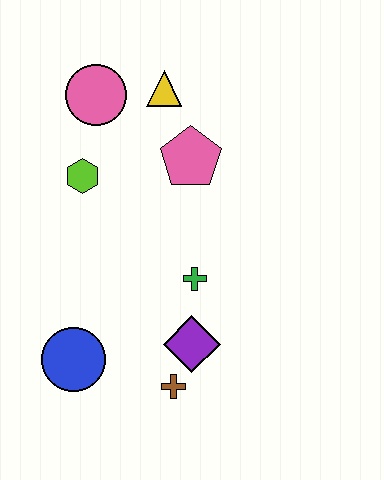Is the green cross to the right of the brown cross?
Yes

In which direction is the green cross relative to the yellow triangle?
The green cross is below the yellow triangle.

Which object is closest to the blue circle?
The brown cross is closest to the blue circle.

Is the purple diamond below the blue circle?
No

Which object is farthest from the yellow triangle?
The brown cross is farthest from the yellow triangle.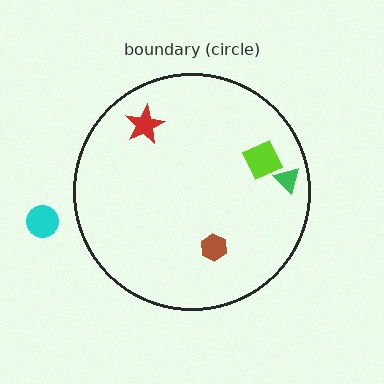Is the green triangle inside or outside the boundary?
Inside.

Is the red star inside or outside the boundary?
Inside.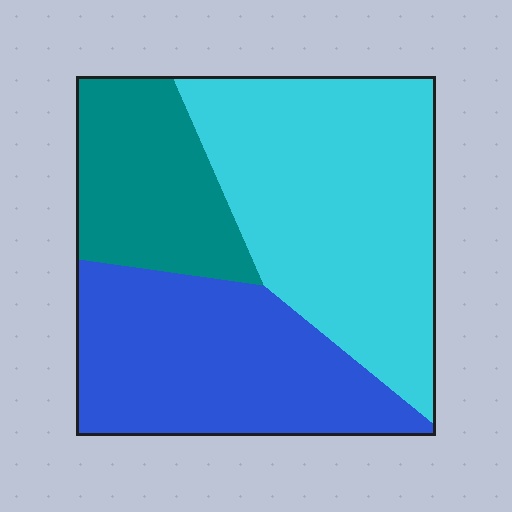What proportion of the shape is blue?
Blue covers 34% of the shape.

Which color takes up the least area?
Teal, at roughly 20%.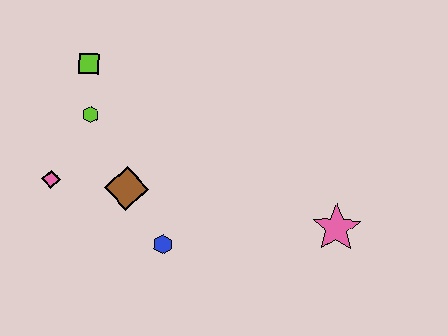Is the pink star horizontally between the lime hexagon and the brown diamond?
No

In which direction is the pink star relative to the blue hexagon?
The pink star is to the right of the blue hexagon.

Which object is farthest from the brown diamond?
The pink star is farthest from the brown diamond.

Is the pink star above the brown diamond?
No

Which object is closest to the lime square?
The lime hexagon is closest to the lime square.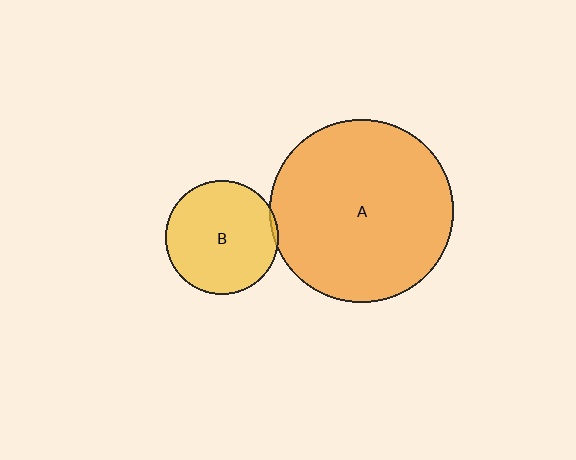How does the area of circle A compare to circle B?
Approximately 2.6 times.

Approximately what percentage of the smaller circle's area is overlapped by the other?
Approximately 5%.